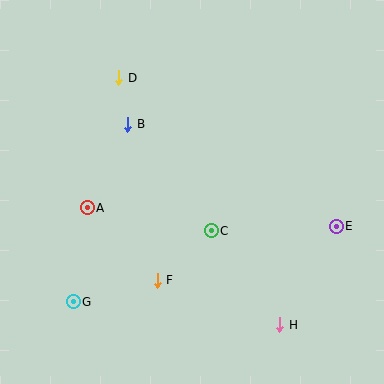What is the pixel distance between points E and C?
The distance between E and C is 125 pixels.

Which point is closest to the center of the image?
Point C at (211, 231) is closest to the center.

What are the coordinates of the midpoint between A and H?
The midpoint between A and H is at (184, 266).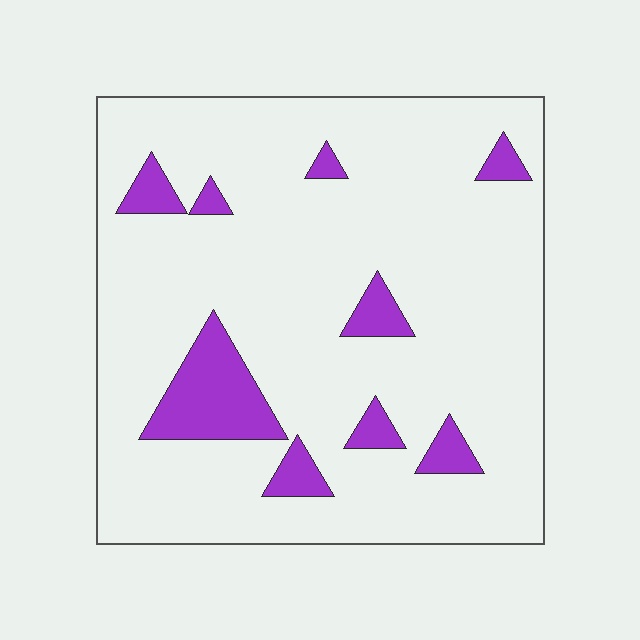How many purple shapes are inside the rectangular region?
9.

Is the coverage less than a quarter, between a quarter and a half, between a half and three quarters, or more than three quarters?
Less than a quarter.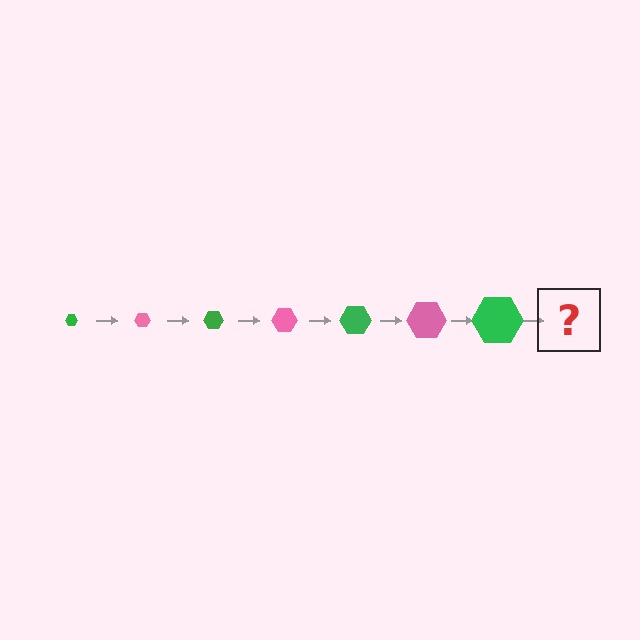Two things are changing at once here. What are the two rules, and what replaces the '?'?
The two rules are that the hexagon grows larger each step and the color cycles through green and pink. The '?' should be a pink hexagon, larger than the previous one.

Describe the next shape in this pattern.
It should be a pink hexagon, larger than the previous one.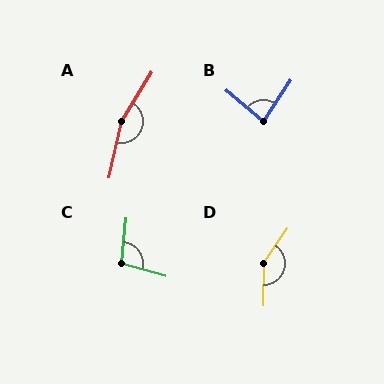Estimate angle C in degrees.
Approximately 100 degrees.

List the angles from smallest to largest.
B (84°), C (100°), D (146°), A (161°).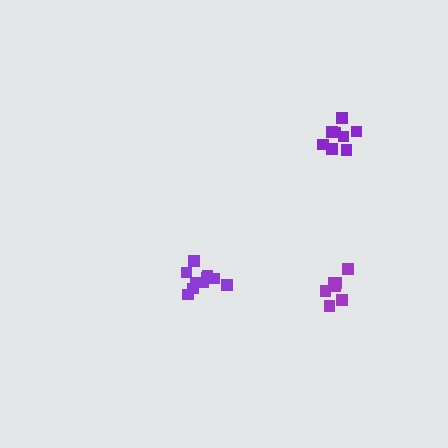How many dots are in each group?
Group 1: 11 dots, Group 2: 7 dots, Group 3: 8 dots (26 total).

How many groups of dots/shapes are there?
There are 3 groups.